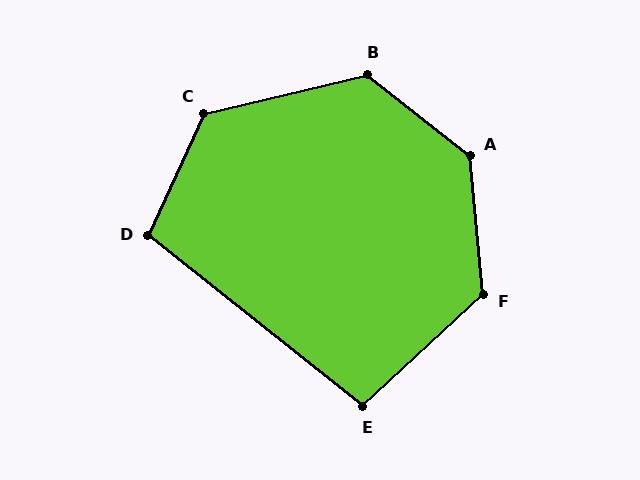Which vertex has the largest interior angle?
A, at approximately 134 degrees.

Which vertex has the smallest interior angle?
E, at approximately 99 degrees.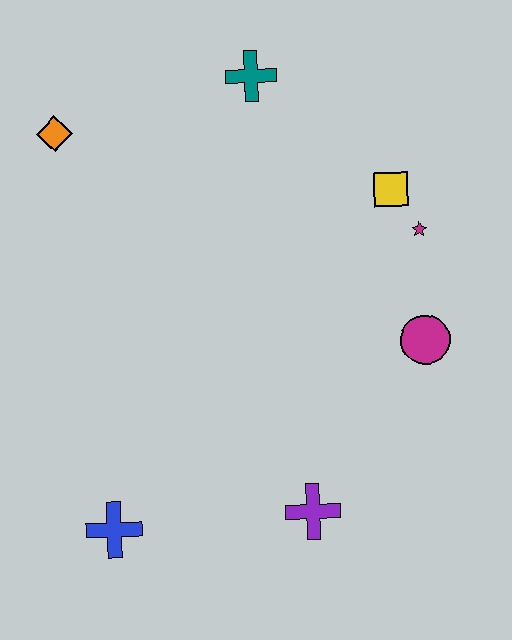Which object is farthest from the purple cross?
The orange diamond is farthest from the purple cross.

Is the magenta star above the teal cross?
No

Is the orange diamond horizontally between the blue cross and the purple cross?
No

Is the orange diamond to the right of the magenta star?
No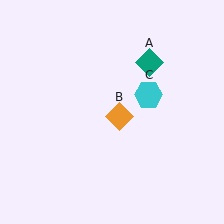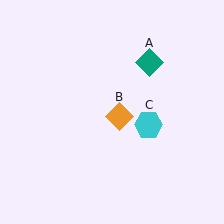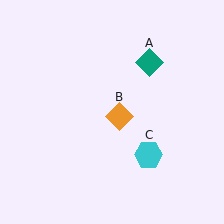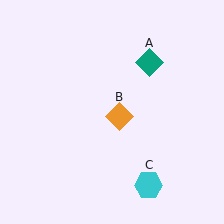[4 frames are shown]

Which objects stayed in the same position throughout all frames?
Teal diamond (object A) and orange diamond (object B) remained stationary.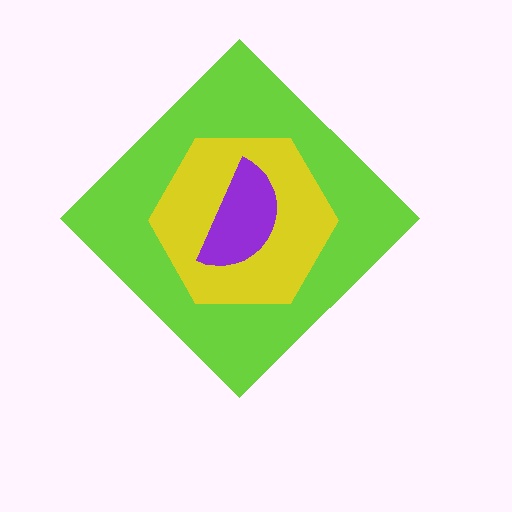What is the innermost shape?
The purple semicircle.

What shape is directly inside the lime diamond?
The yellow hexagon.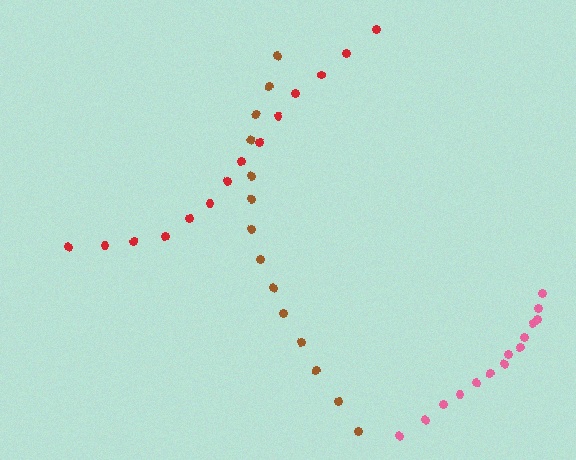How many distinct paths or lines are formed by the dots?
There are 3 distinct paths.